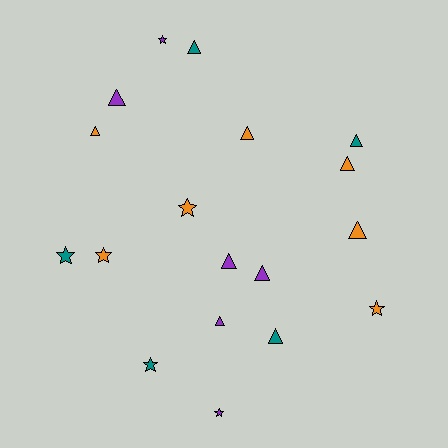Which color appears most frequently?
Orange, with 7 objects.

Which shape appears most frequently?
Triangle, with 11 objects.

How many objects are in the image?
There are 18 objects.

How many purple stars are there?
There are 2 purple stars.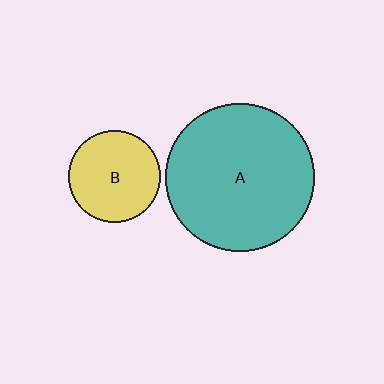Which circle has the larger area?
Circle A (teal).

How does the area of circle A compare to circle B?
Approximately 2.6 times.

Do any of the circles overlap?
No, none of the circles overlap.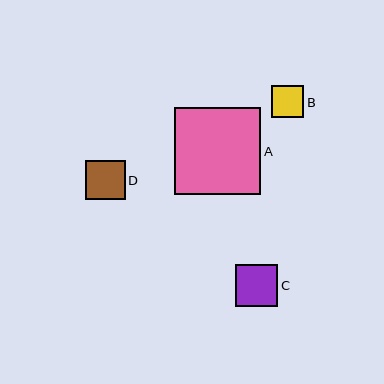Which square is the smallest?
Square B is the smallest with a size of approximately 32 pixels.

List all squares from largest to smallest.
From largest to smallest: A, C, D, B.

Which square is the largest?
Square A is the largest with a size of approximately 87 pixels.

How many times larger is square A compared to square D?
Square A is approximately 2.2 times the size of square D.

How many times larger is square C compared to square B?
Square C is approximately 1.3 times the size of square B.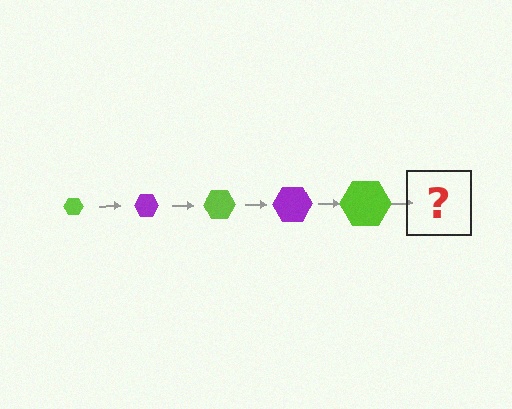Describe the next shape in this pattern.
It should be a purple hexagon, larger than the previous one.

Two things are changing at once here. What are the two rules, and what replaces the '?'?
The two rules are that the hexagon grows larger each step and the color cycles through lime and purple. The '?' should be a purple hexagon, larger than the previous one.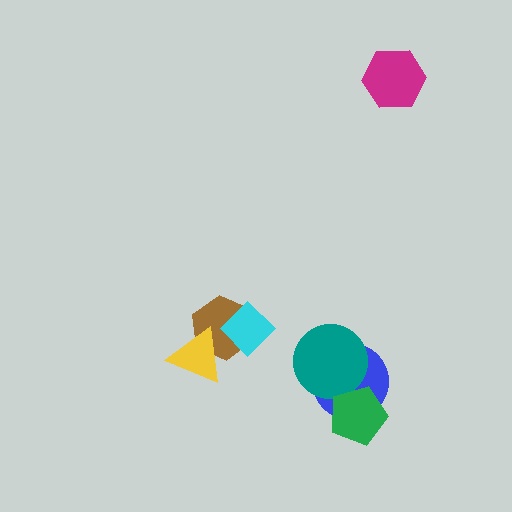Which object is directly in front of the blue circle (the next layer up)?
The teal circle is directly in front of the blue circle.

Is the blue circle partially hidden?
Yes, it is partially covered by another shape.